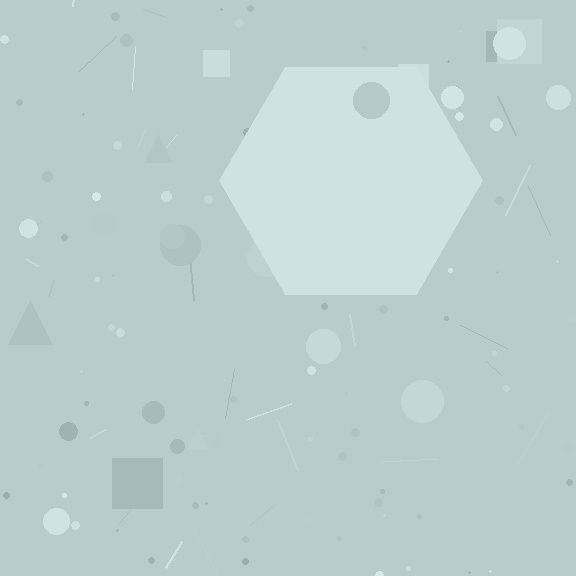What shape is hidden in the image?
A hexagon is hidden in the image.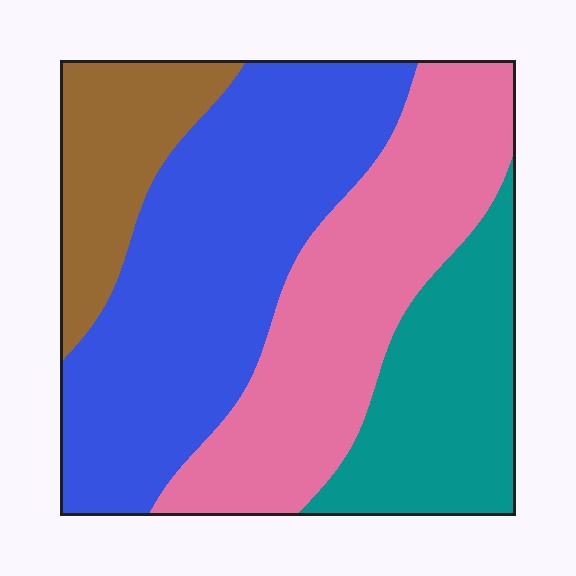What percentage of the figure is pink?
Pink covers around 30% of the figure.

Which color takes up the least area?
Brown, at roughly 15%.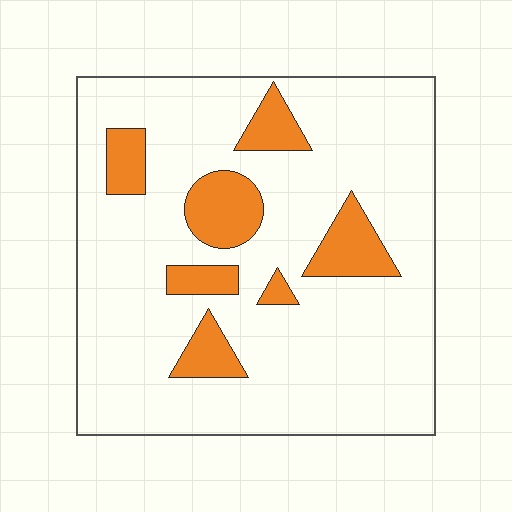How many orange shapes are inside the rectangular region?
7.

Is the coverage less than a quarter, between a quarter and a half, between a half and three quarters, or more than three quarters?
Less than a quarter.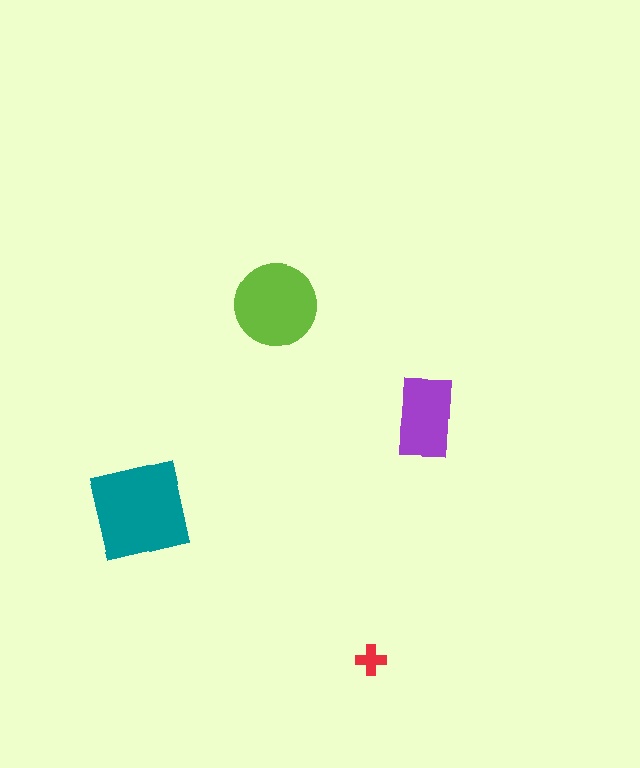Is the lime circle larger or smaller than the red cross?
Larger.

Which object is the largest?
The teal square.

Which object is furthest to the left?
The teal square is leftmost.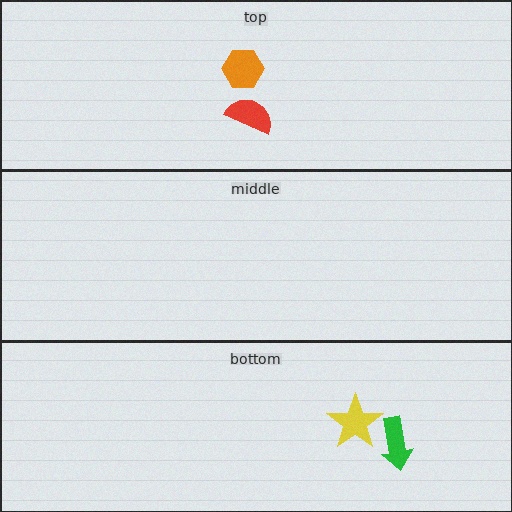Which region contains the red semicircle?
The top region.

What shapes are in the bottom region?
The green arrow, the yellow star.